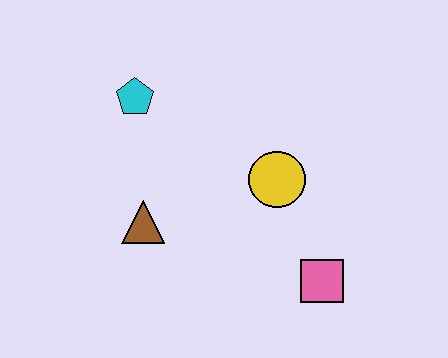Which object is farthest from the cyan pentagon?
The pink square is farthest from the cyan pentagon.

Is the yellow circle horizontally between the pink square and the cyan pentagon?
Yes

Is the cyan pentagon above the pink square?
Yes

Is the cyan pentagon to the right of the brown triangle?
No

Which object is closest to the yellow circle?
The pink square is closest to the yellow circle.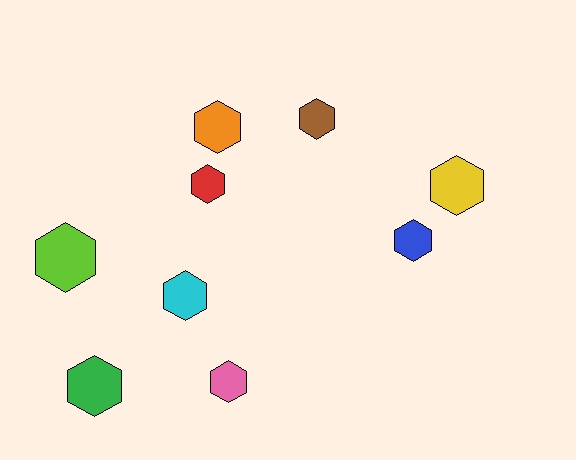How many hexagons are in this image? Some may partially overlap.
There are 9 hexagons.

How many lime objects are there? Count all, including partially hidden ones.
There is 1 lime object.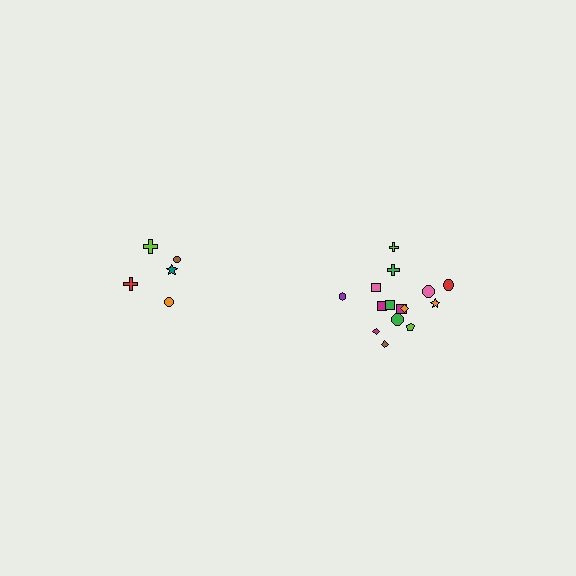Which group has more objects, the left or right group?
The right group.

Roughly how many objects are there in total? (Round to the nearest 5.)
Roughly 20 objects in total.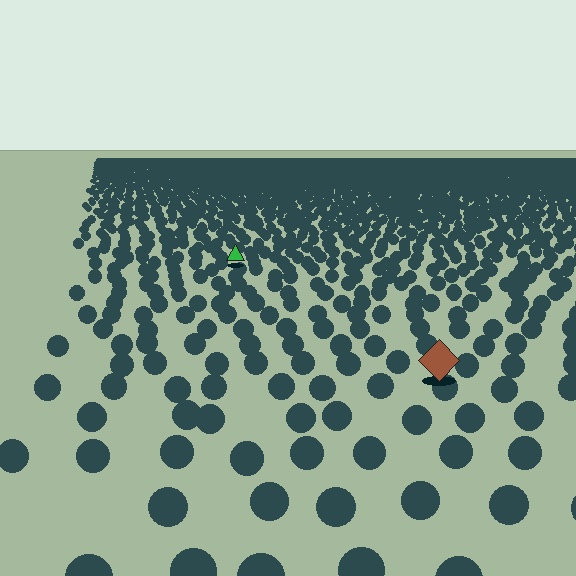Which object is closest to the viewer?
The brown diamond is closest. The texture marks near it are larger and more spread out.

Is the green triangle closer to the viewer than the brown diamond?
No. The brown diamond is closer — you can tell from the texture gradient: the ground texture is coarser near it.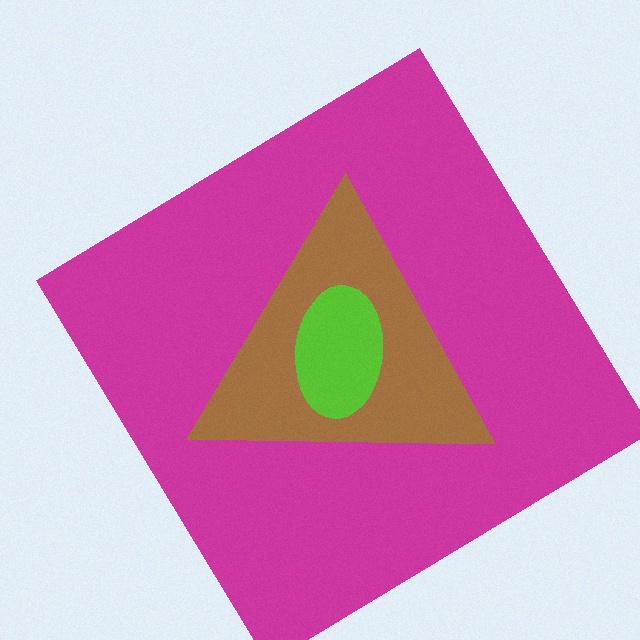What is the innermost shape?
The lime ellipse.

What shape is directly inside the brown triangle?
The lime ellipse.